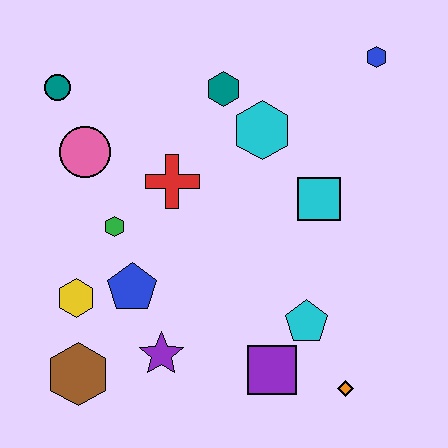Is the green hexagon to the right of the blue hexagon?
No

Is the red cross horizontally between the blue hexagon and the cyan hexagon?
No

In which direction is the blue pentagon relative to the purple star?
The blue pentagon is above the purple star.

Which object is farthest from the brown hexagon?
The blue hexagon is farthest from the brown hexagon.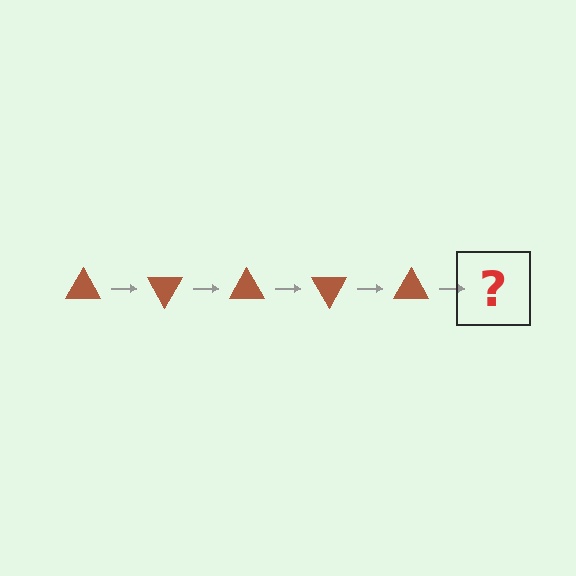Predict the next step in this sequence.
The next step is a brown triangle rotated 300 degrees.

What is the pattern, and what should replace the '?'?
The pattern is that the triangle rotates 60 degrees each step. The '?' should be a brown triangle rotated 300 degrees.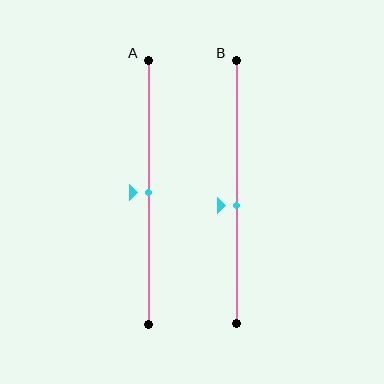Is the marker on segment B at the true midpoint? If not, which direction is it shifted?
No, the marker on segment B is shifted downward by about 5% of the segment length.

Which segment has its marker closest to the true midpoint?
Segment A has its marker closest to the true midpoint.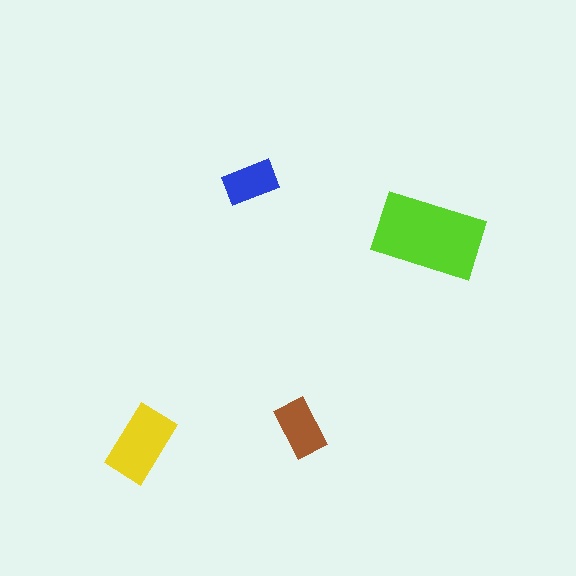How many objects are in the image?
There are 4 objects in the image.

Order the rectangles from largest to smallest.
the lime one, the yellow one, the brown one, the blue one.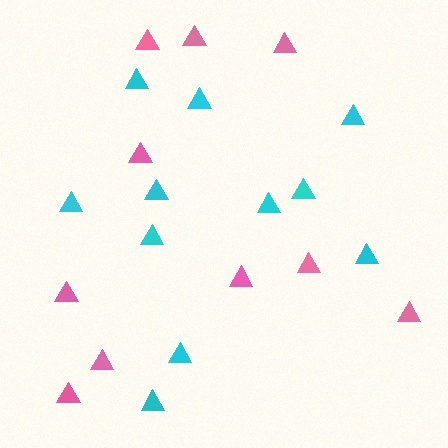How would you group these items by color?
There are 2 groups: one group of cyan triangles (11) and one group of pink triangles (10).